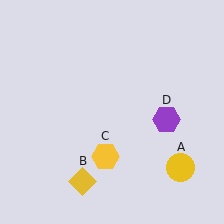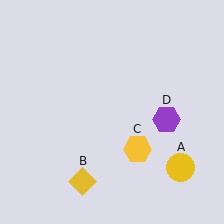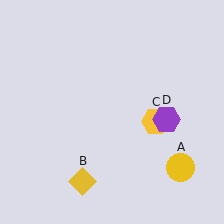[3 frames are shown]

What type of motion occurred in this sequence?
The yellow hexagon (object C) rotated counterclockwise around the center of the scene.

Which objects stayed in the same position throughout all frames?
Yellow circle (object A) and yellow diamond (object B) and purple hexagon (object D) remained stationary.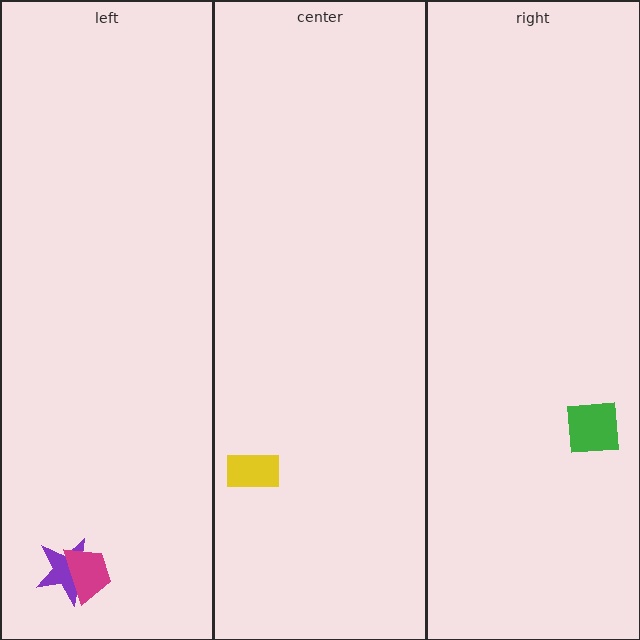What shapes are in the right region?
The green square.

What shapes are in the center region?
The yellow rectangle.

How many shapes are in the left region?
2.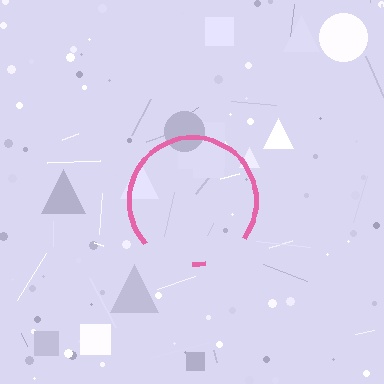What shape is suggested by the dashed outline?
The dashed outline suggests a circle.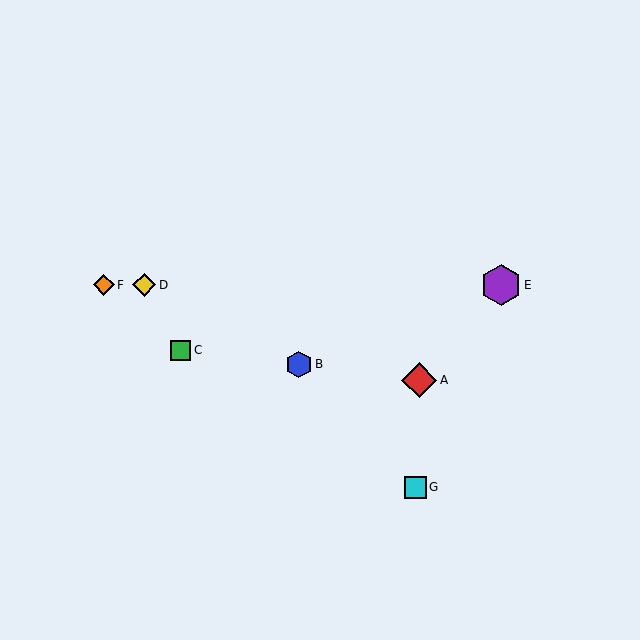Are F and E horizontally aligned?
Yes, both are at y≈285.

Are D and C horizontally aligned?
No, D is at y≈285 and C is at y≈350.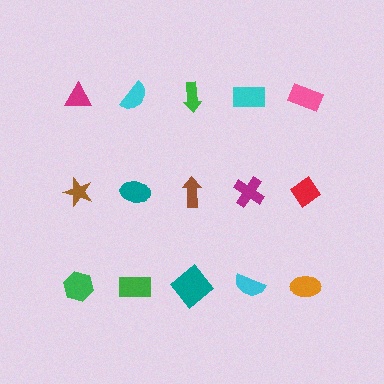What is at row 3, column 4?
A cyan semicircle.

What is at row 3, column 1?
A green hexagon.